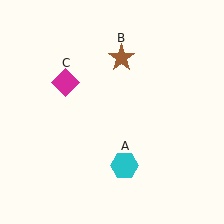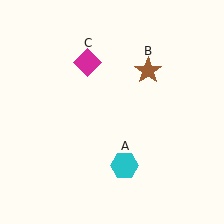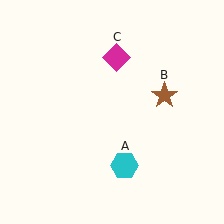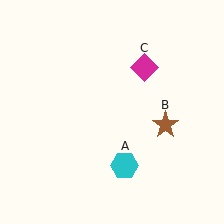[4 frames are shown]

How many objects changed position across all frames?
2 objects changed position: brown star (object B), magenta diamond (object C).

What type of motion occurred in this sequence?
The brown star (object B), magenta diamond (object C) rotated clockwise around the center of the scene.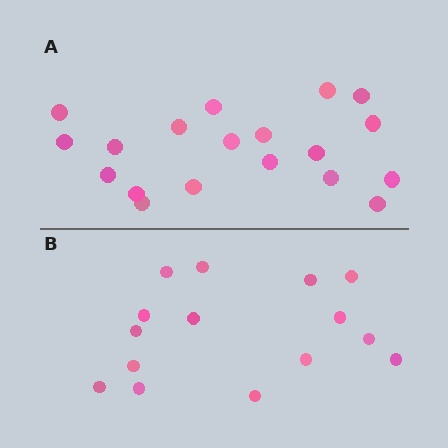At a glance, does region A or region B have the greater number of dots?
Region A (the top region) has more dots.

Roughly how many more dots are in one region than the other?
Region A has about 4 more dots than region B.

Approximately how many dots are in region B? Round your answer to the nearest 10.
About 20 dots. (The exact count is 15, which rounds to 20.)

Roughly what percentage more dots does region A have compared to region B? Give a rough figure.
About 25% more.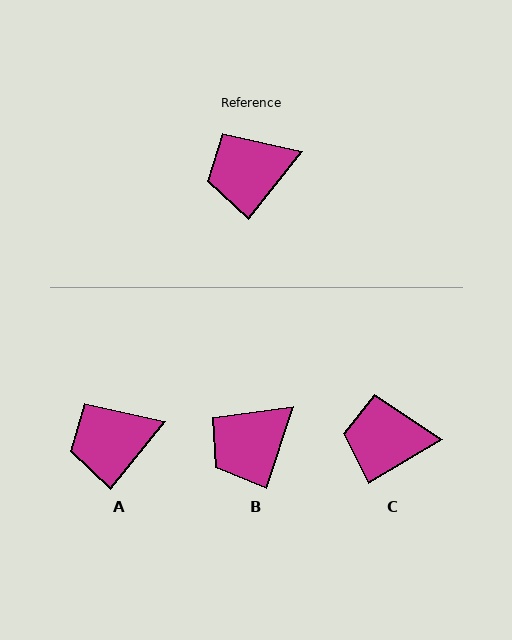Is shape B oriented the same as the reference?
No, it is off by about 20 degrees.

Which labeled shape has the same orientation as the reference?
A.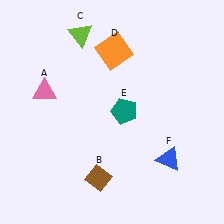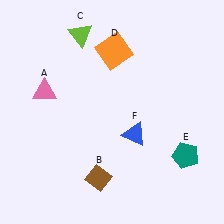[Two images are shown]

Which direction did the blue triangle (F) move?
The blue triangle (F) moved left.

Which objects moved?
The objects that moved are: the teal pentagon (E), the blue triangle (F).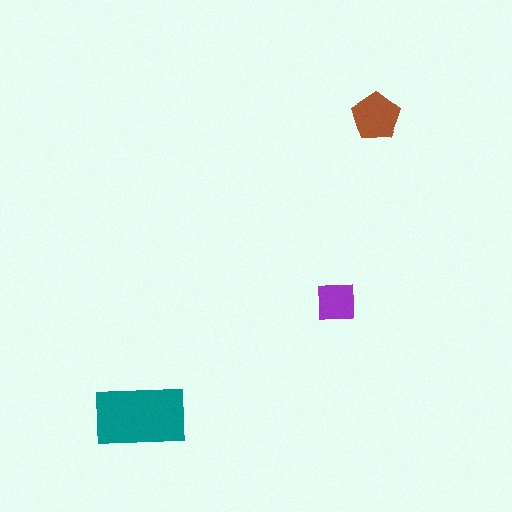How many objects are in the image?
There are 3 objects in the image.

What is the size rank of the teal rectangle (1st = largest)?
1st.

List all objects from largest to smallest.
The teal rectangle, the brown pentagon, the purple square.